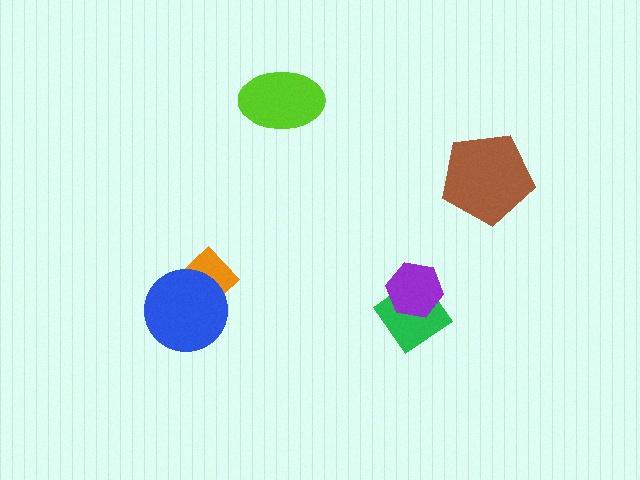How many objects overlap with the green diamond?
1 object overlaps with the green diamond.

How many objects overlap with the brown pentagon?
0 objects overlap with the brown pentagon.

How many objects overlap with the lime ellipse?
0 objects overlap with the lime ellipse.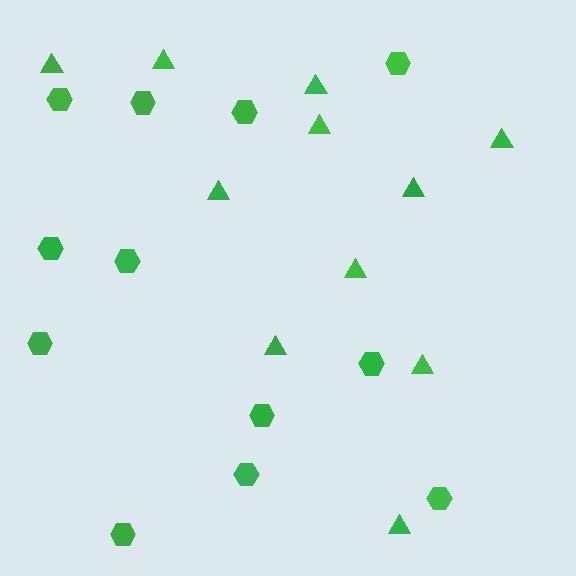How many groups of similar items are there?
There are 2 groups: one group of hexagons (12) and one group of triangles (11).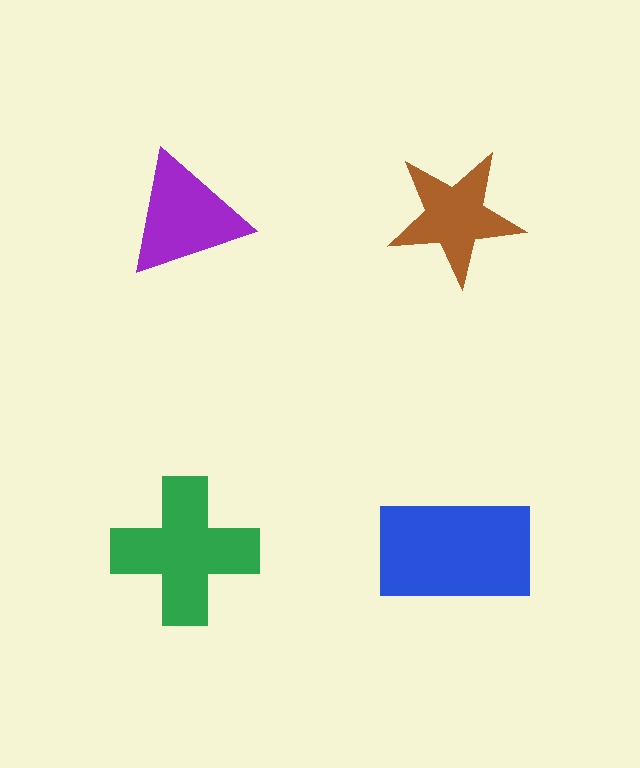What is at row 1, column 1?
A purple triangle.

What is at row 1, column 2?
A brown star.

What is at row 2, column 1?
A green cross.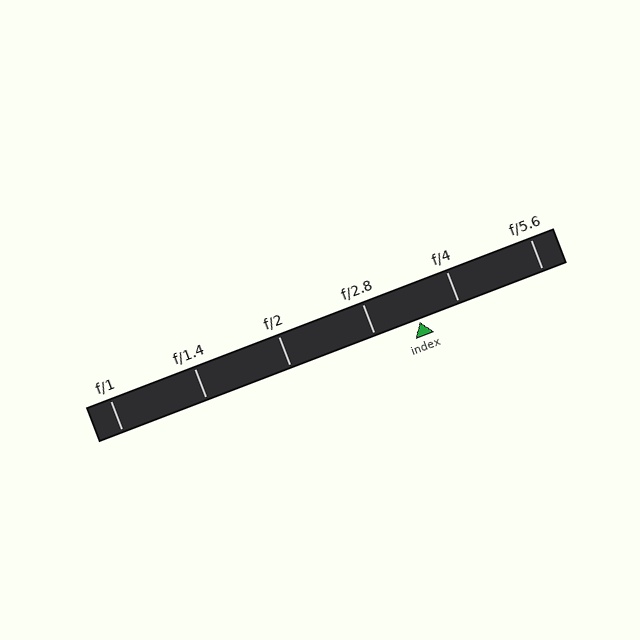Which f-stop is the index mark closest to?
The index mark is closest to f/4.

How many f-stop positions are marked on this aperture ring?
There are 6 f-stop positions marked.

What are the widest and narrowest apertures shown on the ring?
The widest aperture shown is f/1 and the narrowest is f/5.6.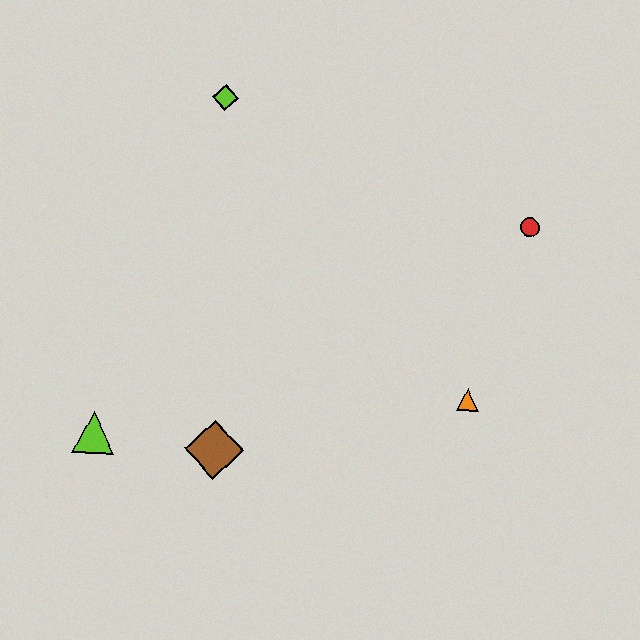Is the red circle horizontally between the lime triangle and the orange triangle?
No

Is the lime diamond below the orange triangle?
No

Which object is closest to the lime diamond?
The red circle is closest to the lime diamond.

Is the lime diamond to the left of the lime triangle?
No